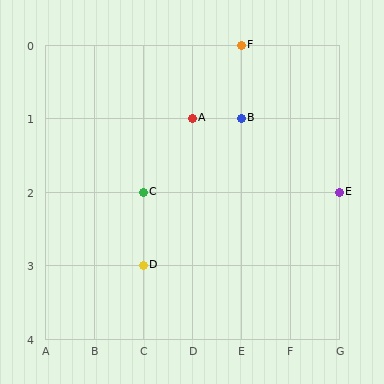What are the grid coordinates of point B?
Point B is at grid coordinates (E, 1).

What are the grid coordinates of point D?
Point D is at grid coordinates (C, 3).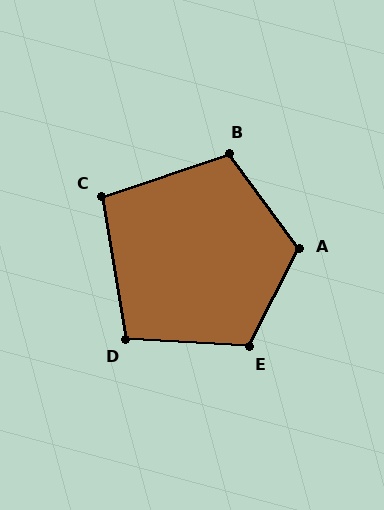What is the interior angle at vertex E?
Approximately 114 degrees (obtuse).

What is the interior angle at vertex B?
Approximately 108 degrees (obtuse).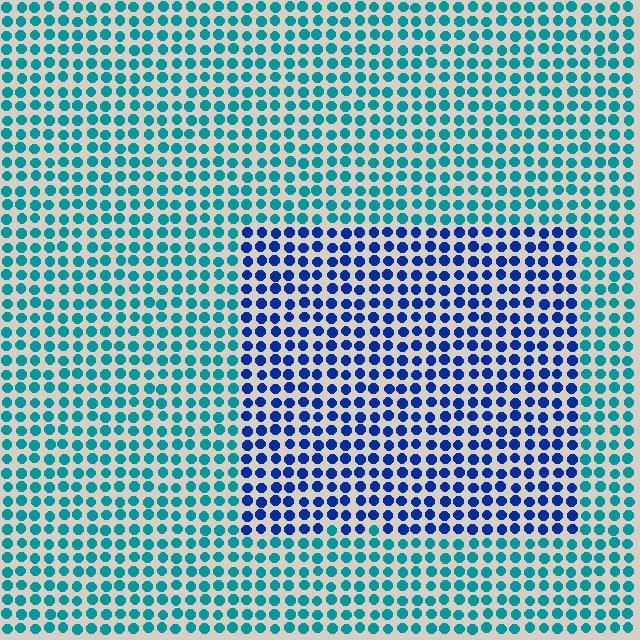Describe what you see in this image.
The image is filled with small teal elements in a uniform arrangement. A rectangle-shaped region is visible where the elements are tinted to a slightly different hue, forming a subtle color boundary.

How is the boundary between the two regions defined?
The boundary is defined purely by a slight shift in hue (about 44 degrees). Spacing, size, and orientation are identical on both sides.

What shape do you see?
I see a rectangle.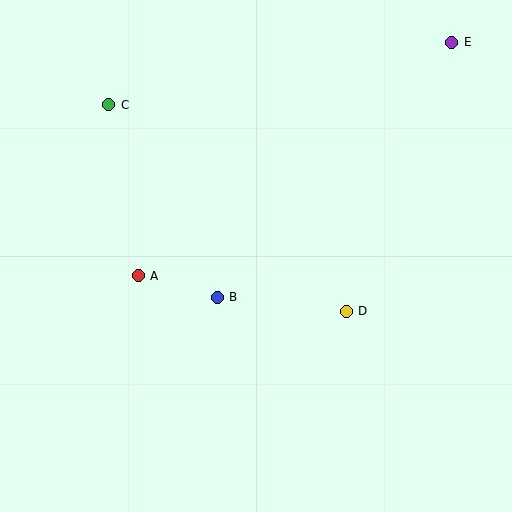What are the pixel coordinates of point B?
Point B is at (217, 297).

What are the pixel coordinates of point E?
Point E is at (452, 42).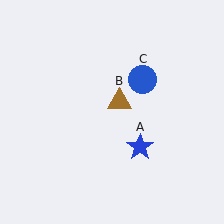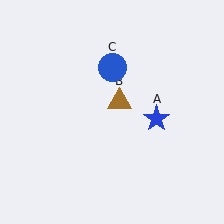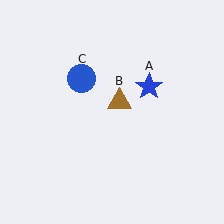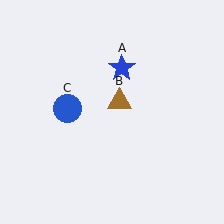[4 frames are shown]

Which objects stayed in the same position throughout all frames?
Brown triangle (object B) remained stationary.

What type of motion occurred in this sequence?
The blue star (object A), blue circle (object C) rotated counterclockwise around the center of the scene.